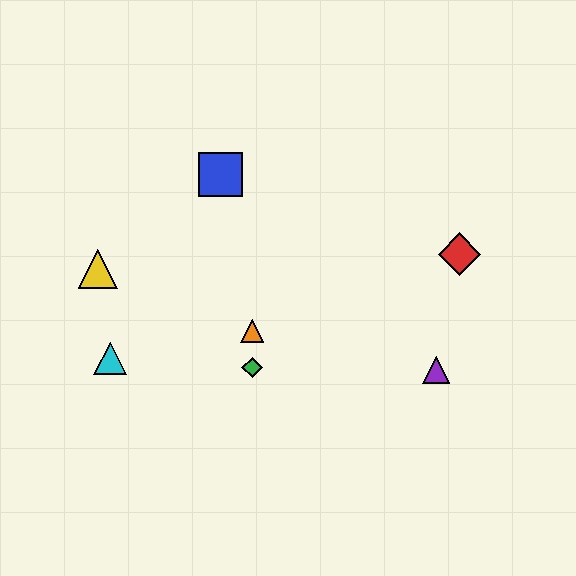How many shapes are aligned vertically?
2 shapes (the green diamond, the orange triangle) are aligned vertically.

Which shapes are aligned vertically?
The green diamond, the orange triangle are aligned vertically.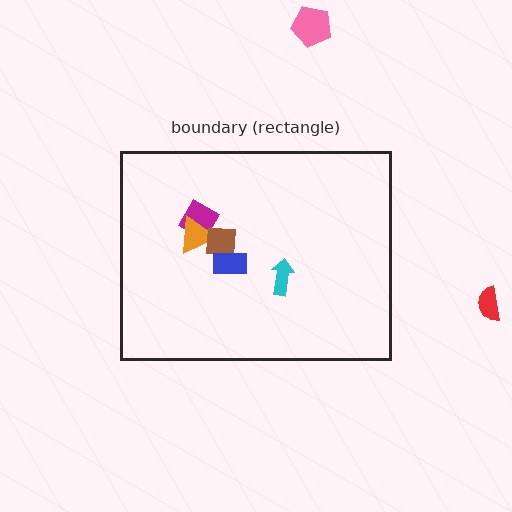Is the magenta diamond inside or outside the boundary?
Inside.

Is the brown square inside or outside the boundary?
Inside.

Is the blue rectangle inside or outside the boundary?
Inside.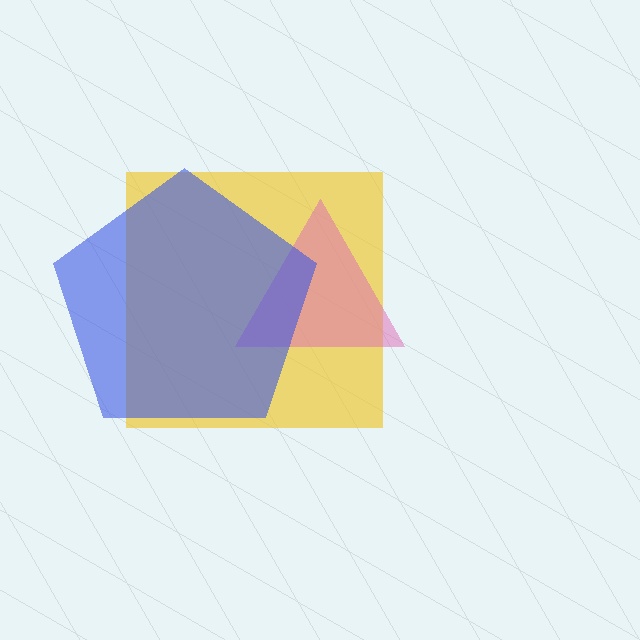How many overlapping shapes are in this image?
There are 3 overlapping shapes in the image.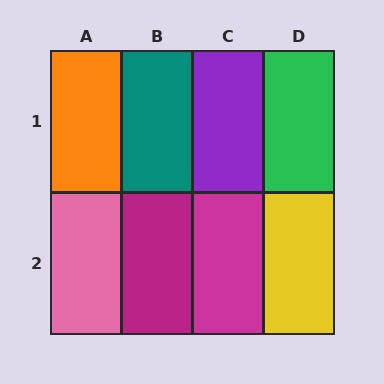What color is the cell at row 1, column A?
Orange.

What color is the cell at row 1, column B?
Teal.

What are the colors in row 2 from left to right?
Pink, magenta, magenta, yellow.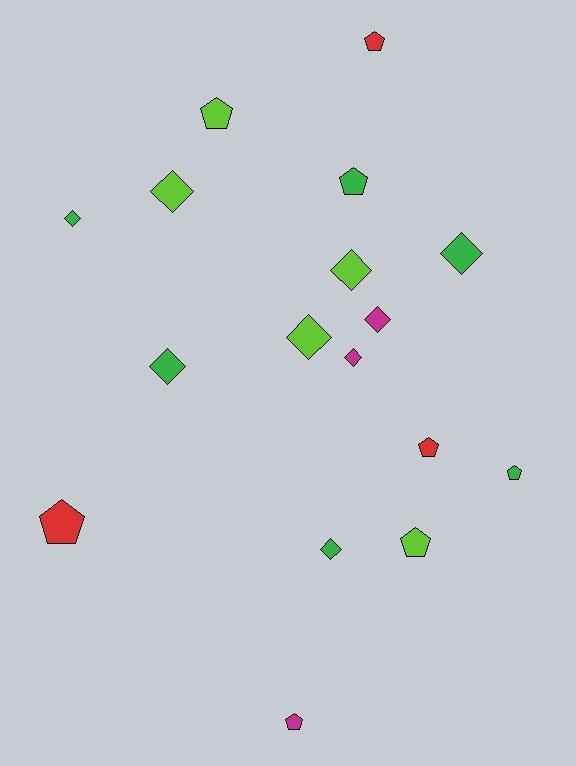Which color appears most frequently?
Green, with 6 objects.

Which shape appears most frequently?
Diamond, with 9 objects.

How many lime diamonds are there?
There are 3 lime diamonds.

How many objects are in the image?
There are 17 objects.